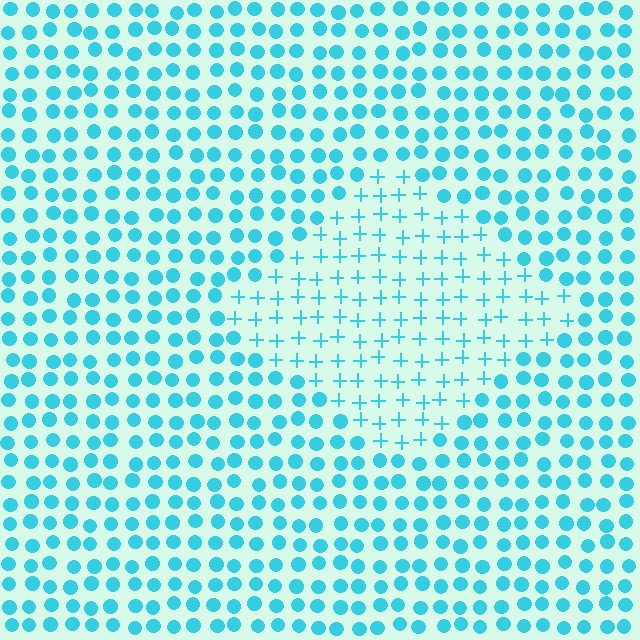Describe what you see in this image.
The image is filled with small cyan elements arranged in a uniform grid. A diamond-shaped region contains plus signs, while the surrounding area contains circles. The boundary is defined purely by the change in element shape.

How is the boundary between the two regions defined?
The boundary is defined by a change in element shape: plus signs inside vs. circles outside. All elements share the same color and spacing.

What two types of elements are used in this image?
The image uses plus signs inside the diamond region and circles outside it.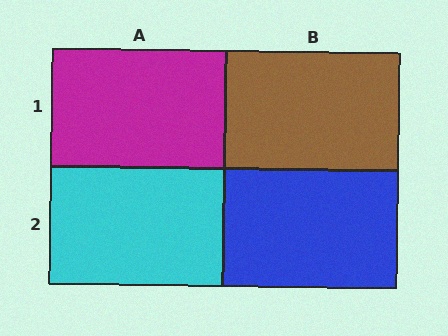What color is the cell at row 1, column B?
Brown.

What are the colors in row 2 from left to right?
Cyan, blue.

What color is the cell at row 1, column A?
Magenta.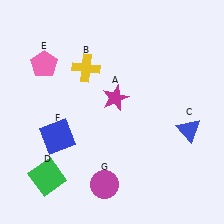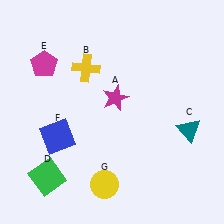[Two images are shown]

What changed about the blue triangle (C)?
In Image 1, C is blue. In Image 2, it changed to teal.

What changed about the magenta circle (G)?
In Image 1, G is magenta. In Image 2, it changed to yellow.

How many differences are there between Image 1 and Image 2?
There are 3 differences between the two images.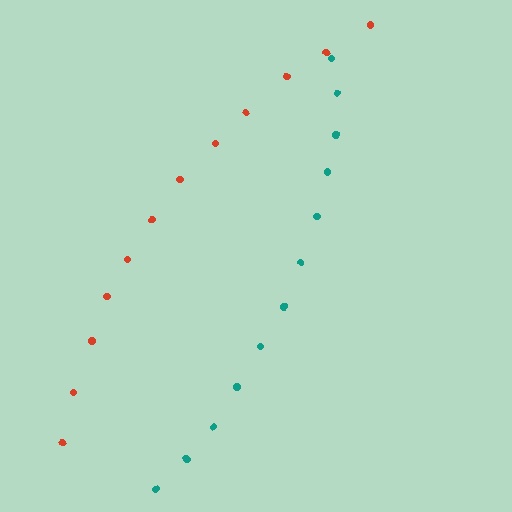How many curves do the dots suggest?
There are 2 distinct paths.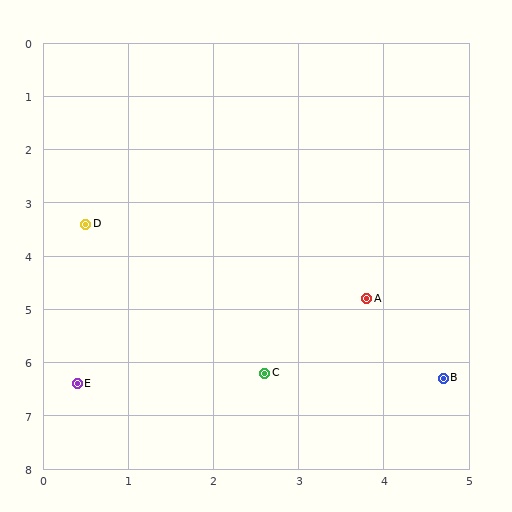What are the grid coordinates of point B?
Point B is at approximately (4.7, 6.3).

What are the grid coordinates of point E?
Point E is at approximately (0.4, 6.4).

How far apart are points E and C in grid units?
Points E and C are about 2.2 grid units apart.